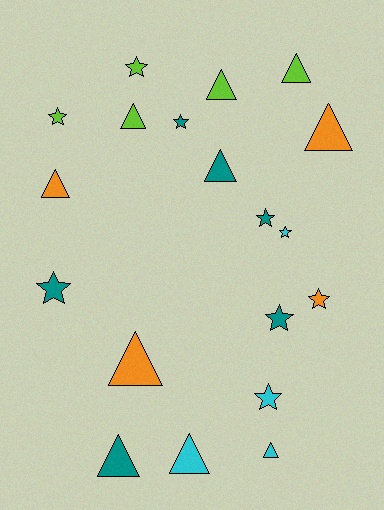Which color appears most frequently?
Teal, with 6 objects.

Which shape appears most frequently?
Triangle, with 10 objects.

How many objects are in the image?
There are 19 objects.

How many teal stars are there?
There are 4 teal stars.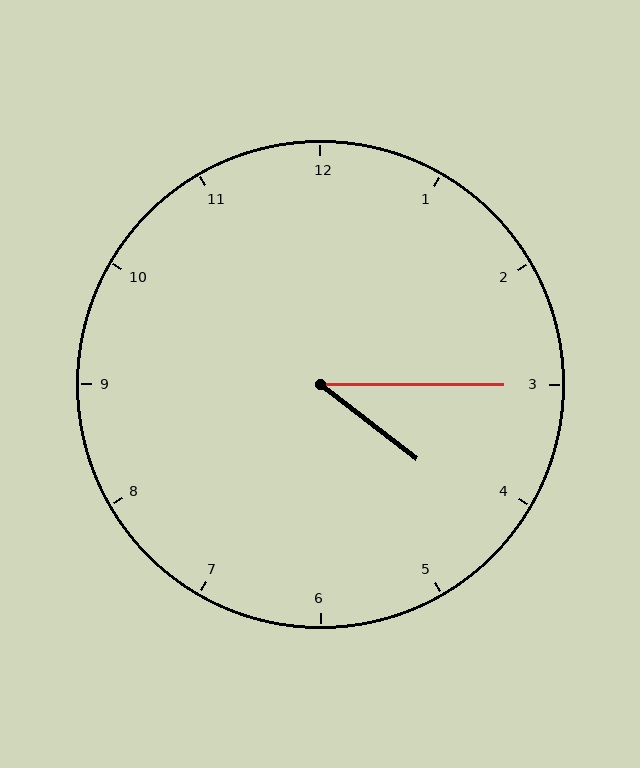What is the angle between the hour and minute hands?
Approximately 38 degrees.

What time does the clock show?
4:15.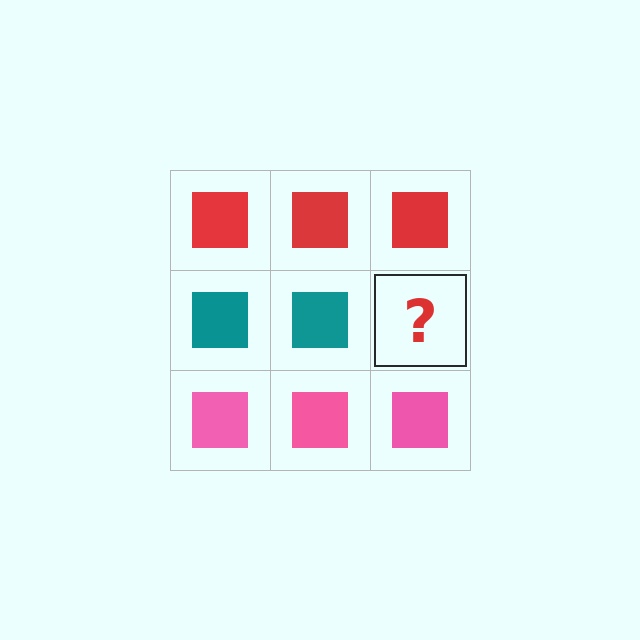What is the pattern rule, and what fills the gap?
The rule is that each row has a consistent color. The gap should be filled with a teal square.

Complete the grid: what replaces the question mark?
The question mark should be replaced with a teal square.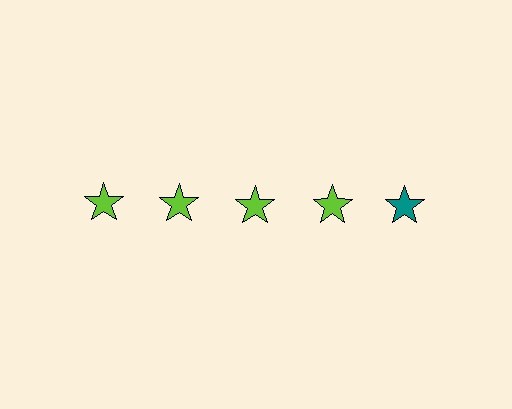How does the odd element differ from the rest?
It has a different color: teal instead of lime.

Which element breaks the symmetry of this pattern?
The teal star in the top row, rightmost column breaks the symmetry. All other shapes are lime stars.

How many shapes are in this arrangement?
There are 5 shapes arranged in a grid pattern.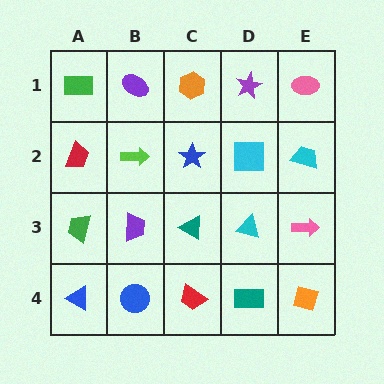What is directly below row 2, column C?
A teal triangle.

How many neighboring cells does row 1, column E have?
2.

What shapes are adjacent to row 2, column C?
An orange hexagon (row 1, column C), a teal triangle (row 3, column C), a lime arrow (row 2, column B), a cyan square (row 2, column D).